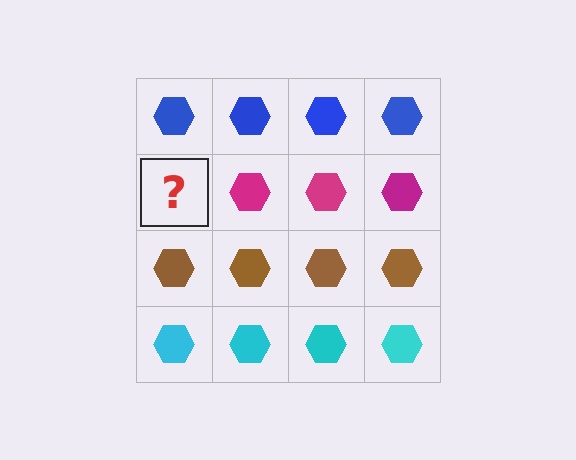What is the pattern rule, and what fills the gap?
The rule is that each row has a consistent color. The gap should be filled with a magenta hexagon.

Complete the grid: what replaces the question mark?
The question mark should be replaced with a magenta hexagon.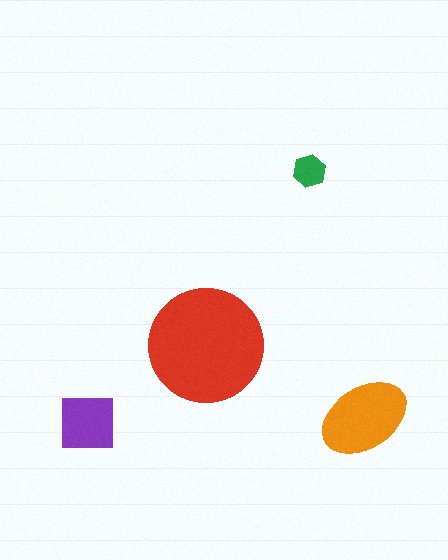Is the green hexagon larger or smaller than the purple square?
Smaller.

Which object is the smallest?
The green hexagon.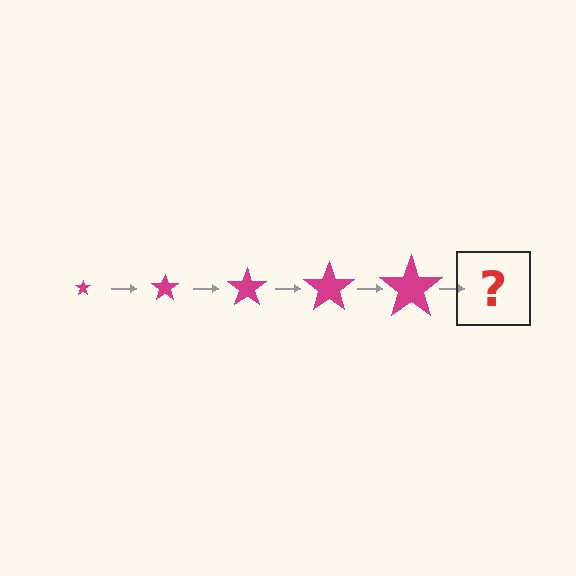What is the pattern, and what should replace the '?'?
The pattern is that the star gets progressively larger each step. The '?' should be a magenta star, larger than the previous one.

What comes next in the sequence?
The next element should be a magenta star, larger than the previous one.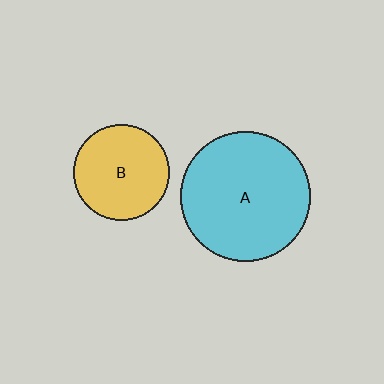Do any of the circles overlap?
No, none of the circles overlap.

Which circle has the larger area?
Circle A (cyan).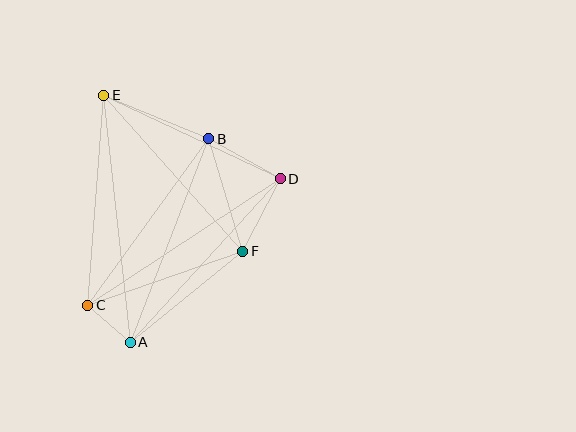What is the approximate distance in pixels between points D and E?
The distance between D and E is approximately 195 pixels.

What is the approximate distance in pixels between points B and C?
The distance between B and C is approximately 206 pixels.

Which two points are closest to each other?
Points A and C are closest to each other.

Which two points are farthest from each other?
Points A and E are farthest from each other.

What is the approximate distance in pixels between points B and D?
The distance between B and D is approximately 82 pixels.